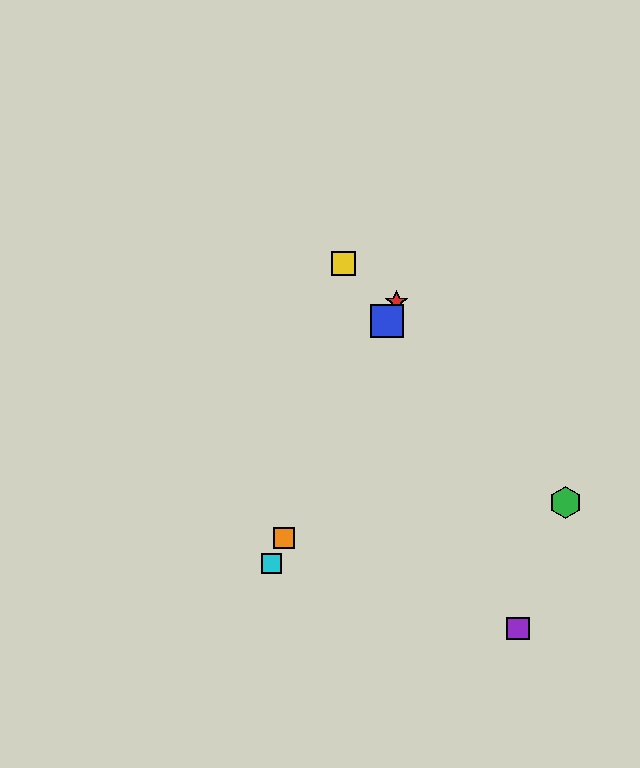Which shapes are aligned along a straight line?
The red star, the blue square, the orange square, the cyan square are aligned along a straight line.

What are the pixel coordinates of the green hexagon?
The green hexagon is at (565, 503).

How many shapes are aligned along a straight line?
4 shapes (the red star, the blue square, the orange square, the cyan square) are aligned along a straight line.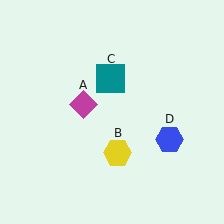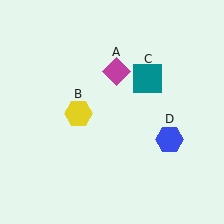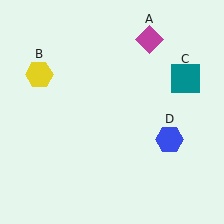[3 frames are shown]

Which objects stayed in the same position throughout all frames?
Blue hexagon (object D) remained stationary.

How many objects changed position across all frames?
3 objects changed position: magenta diamond (object A), yellow hexagon (object B), teal square (object C).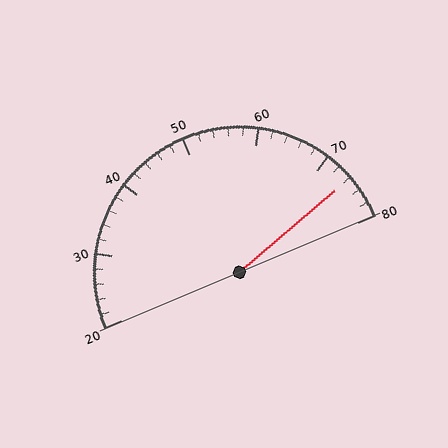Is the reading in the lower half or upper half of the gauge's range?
The reading is in the upper half of the range (20 to 80).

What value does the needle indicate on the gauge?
The needle indicates approximately 74.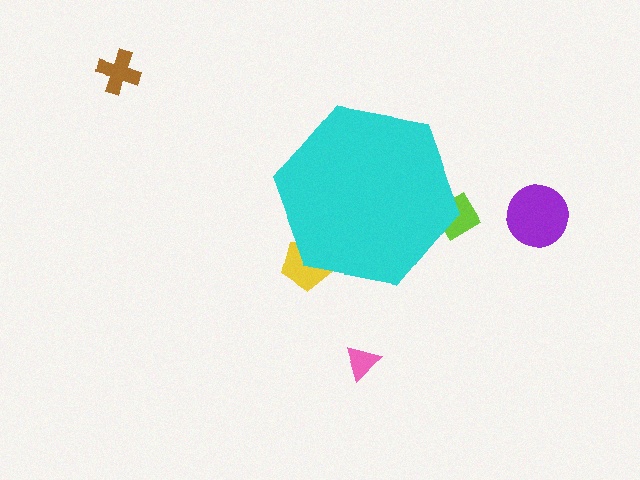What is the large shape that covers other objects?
A cyan hexagon.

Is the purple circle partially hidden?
No, the purple circle is fully visible.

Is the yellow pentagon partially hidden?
Yes, the yellow pentagon is partially hidden behind the cyan hexagon.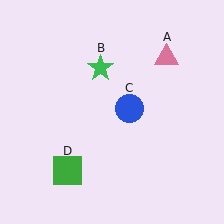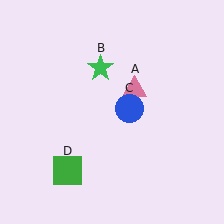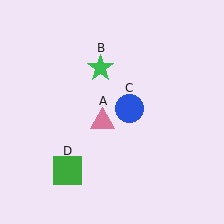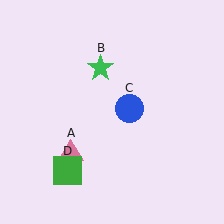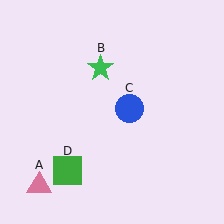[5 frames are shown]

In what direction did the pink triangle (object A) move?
The pink triangle (object A) moved down and to the left.